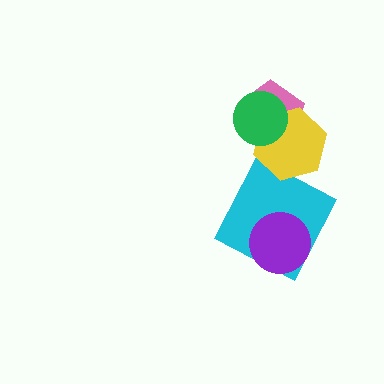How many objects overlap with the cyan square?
1 object overlaps with the cyan square.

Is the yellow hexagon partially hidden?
Yes, it is partially covered by another shape.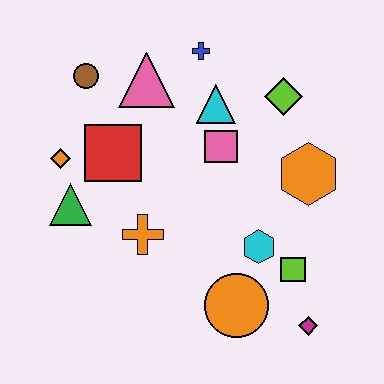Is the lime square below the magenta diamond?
No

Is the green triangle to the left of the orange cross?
Yes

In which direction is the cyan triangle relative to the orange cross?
The cyan triangle is above the orange cross.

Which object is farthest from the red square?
The magenta diamond is farthest from the red square.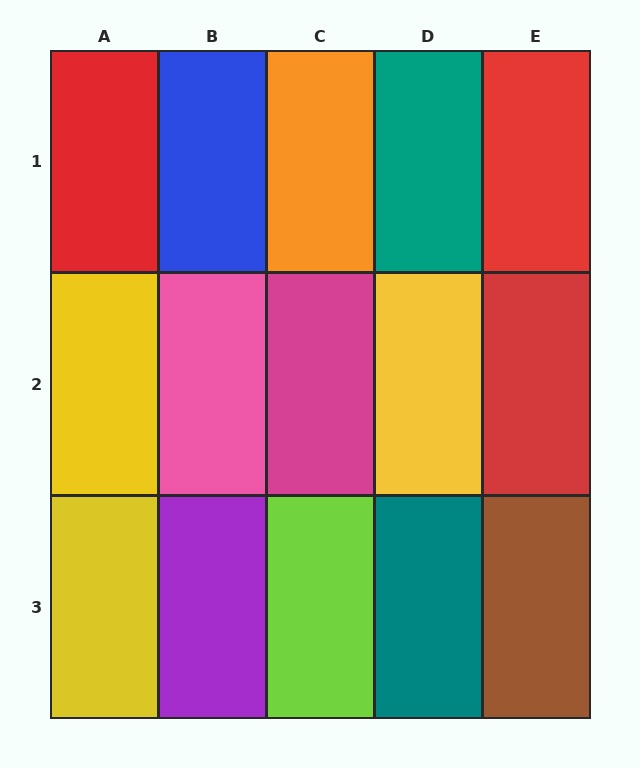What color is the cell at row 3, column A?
Yellow.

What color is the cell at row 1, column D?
Teal.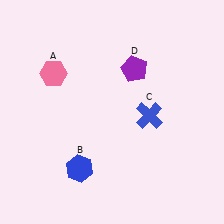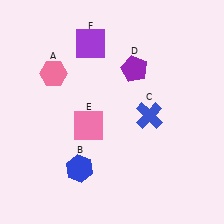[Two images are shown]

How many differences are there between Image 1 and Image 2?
There are 2 differences between the two images.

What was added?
A pink square (E), a purple square (F) were added in Image 2.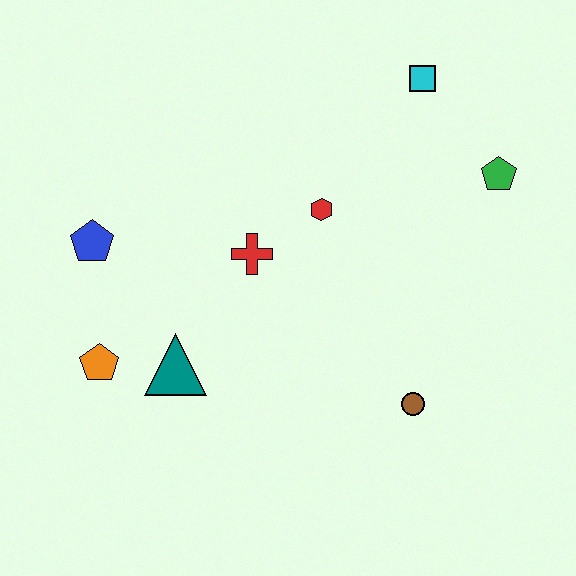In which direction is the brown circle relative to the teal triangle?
The brown circle is to the right of the teal triangle.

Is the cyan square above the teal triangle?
Yes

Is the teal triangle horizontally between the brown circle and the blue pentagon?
Yes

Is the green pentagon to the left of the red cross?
No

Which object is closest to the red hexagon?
The red cross is closest to the red hexagon.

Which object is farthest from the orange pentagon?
The green pentagon is farthest from the orange pentagon.